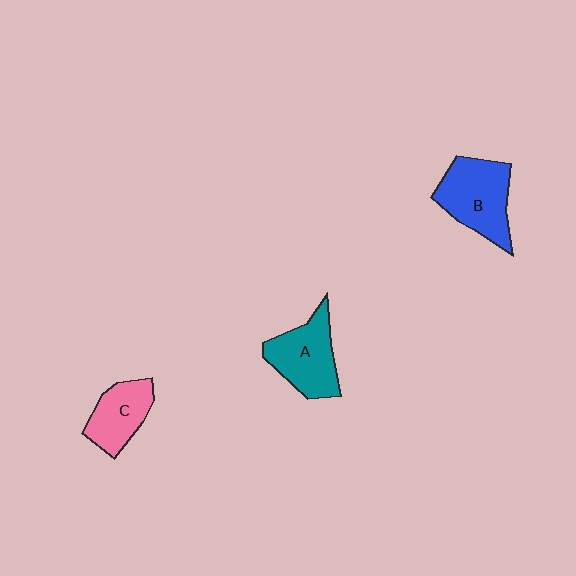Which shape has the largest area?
Shape B (blue).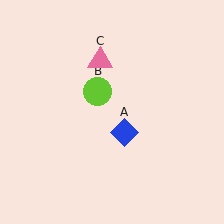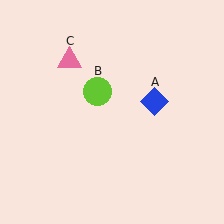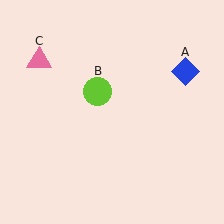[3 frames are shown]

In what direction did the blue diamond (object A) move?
The blue diamond (object A) moved up and to the right.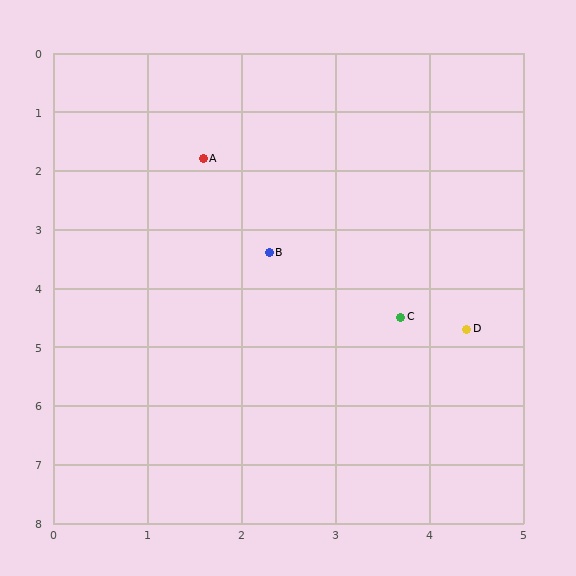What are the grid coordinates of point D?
Point D is at approximately (4.4, 4.7).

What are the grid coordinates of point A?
Point A is at approximately (1.6, 1.8).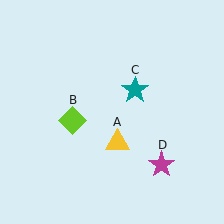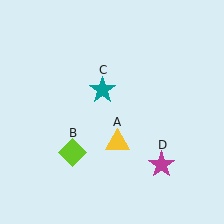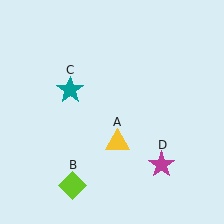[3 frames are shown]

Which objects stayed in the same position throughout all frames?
Yellow triangle (object A) and magenta star (object D) remained stationary.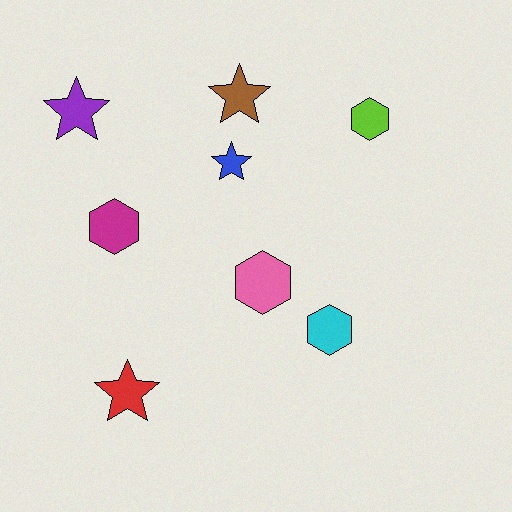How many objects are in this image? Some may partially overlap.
There are 8 objects.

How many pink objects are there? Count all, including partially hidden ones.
There is 1 pink object.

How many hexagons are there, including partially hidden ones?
There are 4 hexagons.